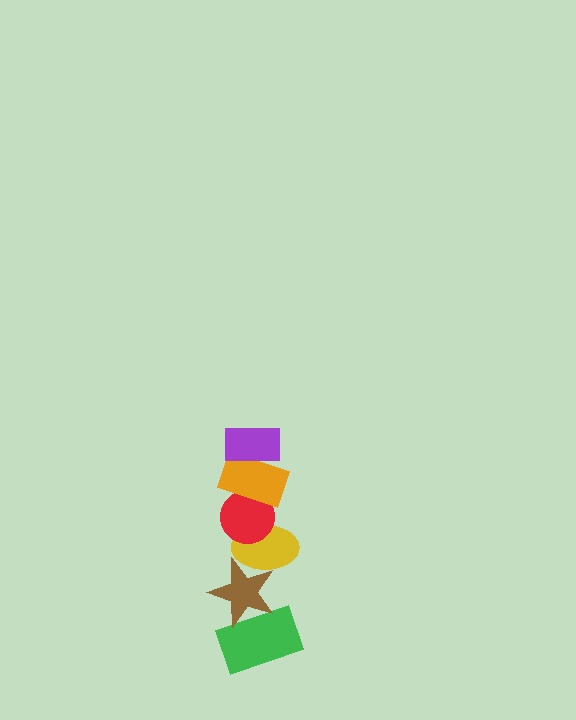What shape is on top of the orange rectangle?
The purple rectangle is on top of the orange rectangle.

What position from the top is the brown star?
The brown star is 5th from the top.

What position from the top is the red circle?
The red circle is 3rd from the top.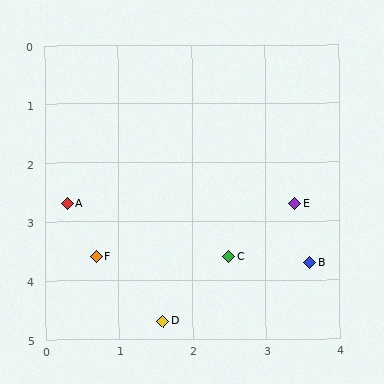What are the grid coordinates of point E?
Point E is at approximately (3.4, 2.7).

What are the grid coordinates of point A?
Point A is at approximately (0.3, 2.7).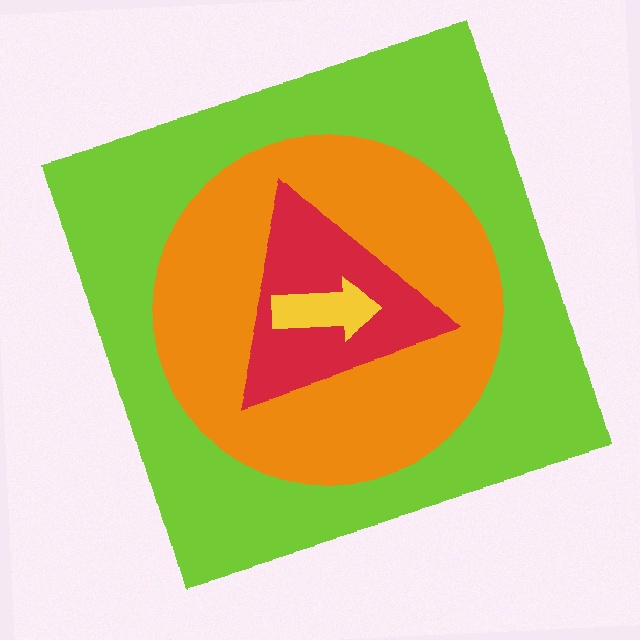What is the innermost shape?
The yellow arrow.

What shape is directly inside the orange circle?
The red triangle.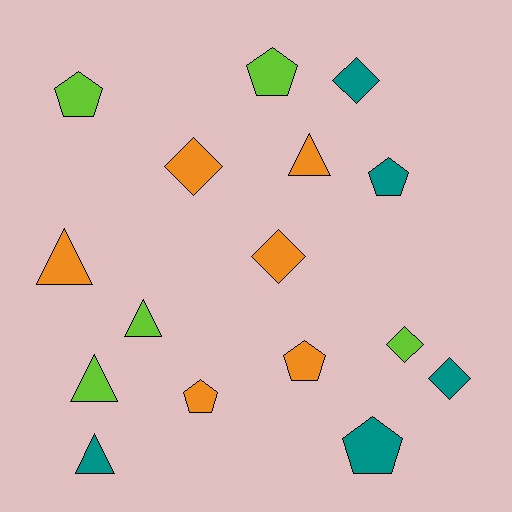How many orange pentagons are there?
There are 2 orange pentagons.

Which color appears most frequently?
Orange, with 6 objects.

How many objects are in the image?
There are 16 objects.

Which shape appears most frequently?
Pentagon, with 6 objects.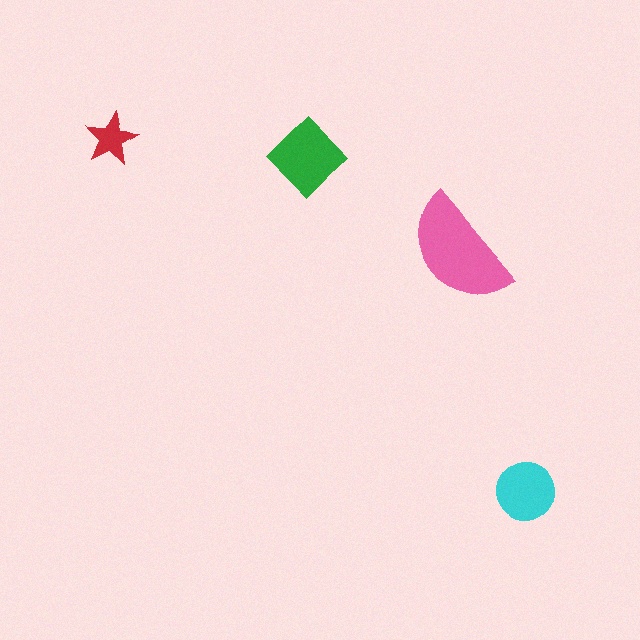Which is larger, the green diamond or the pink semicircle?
The pink semicircle.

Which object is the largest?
The pink semicircle.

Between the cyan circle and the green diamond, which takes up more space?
The green diamond.